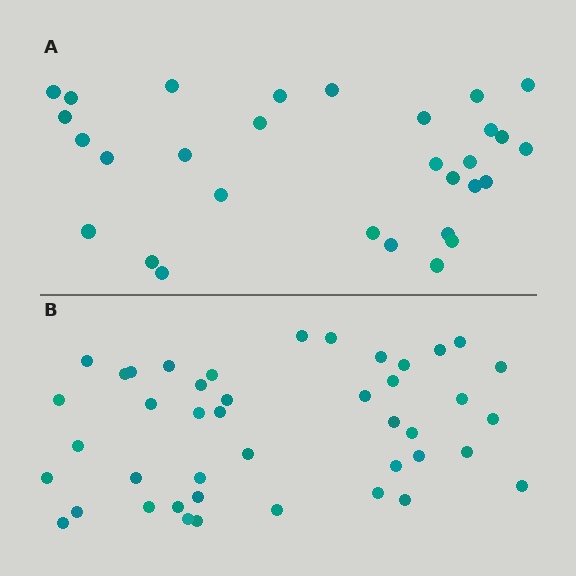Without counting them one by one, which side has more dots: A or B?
Region B (the bottom region) has more dots.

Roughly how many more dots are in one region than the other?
Region B has approximately 15 more dots than region A.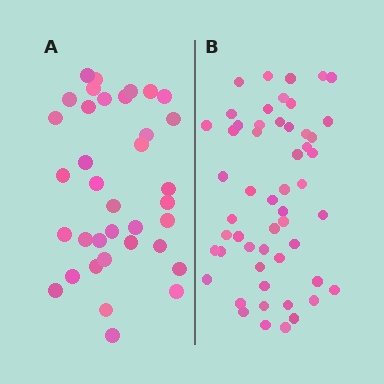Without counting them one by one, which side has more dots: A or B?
Region B (the right region) has more dots.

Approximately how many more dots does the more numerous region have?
Region B has approximately 15 more dots than region A.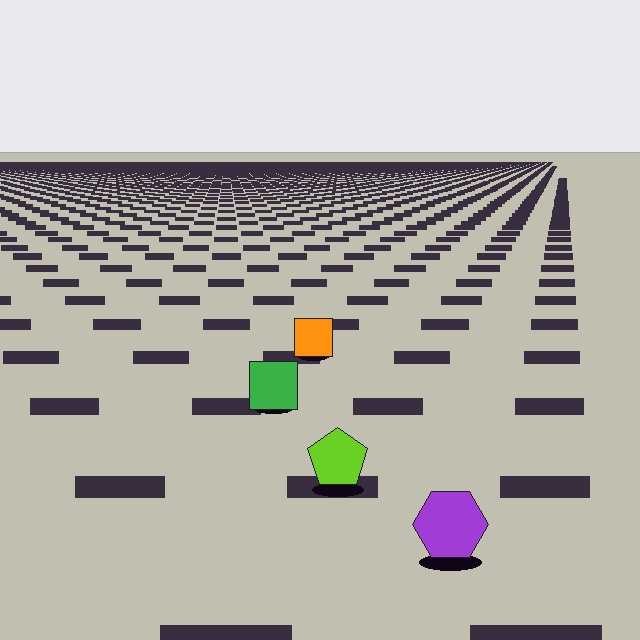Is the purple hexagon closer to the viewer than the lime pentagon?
Yes. The purple hexagon is closer — you can tell from the texture gradient: the ground texture is coarser near it.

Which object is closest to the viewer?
The purple hexagon is closest. The texture marks near it are larger and more spread out.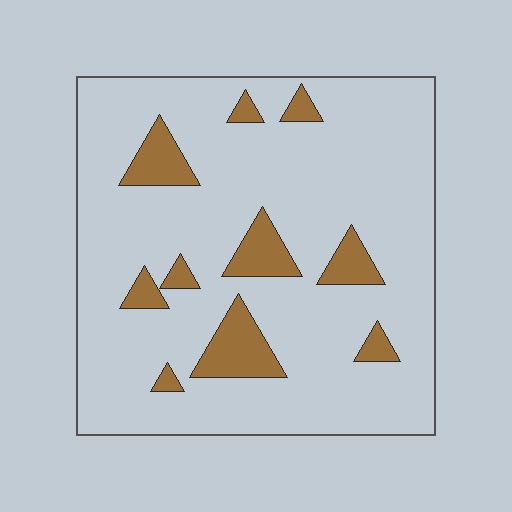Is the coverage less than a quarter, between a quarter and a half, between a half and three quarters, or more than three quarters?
Less than a quarter.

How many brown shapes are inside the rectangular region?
10.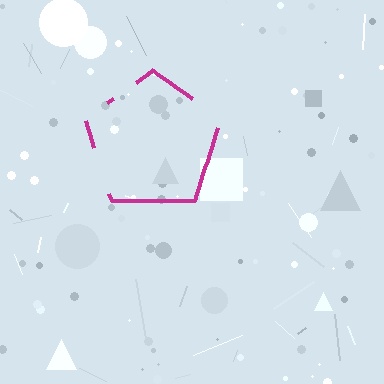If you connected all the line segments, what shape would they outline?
They would outline a pentagon.